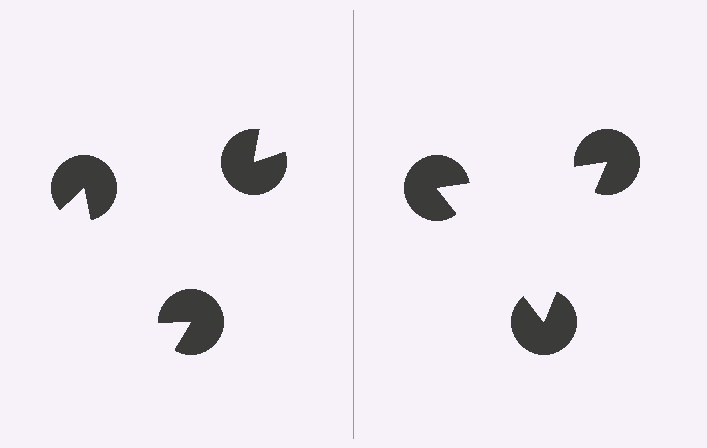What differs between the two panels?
The pac-man discs are positioned identically on both sides; only the wedge orientations differ. On the right they align to a triangle; on the left they are misaligned.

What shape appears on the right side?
An illusory triangle.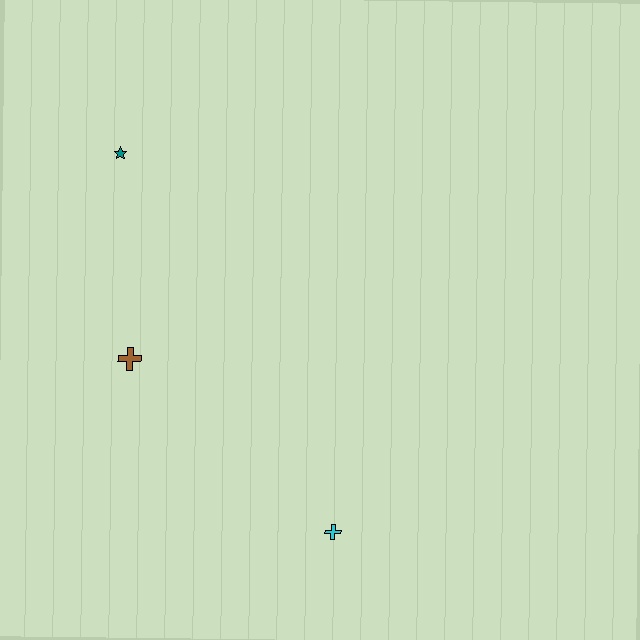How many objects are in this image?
There are 3 objects.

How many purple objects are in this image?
There are no purple objects.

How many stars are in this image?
There is 1 star.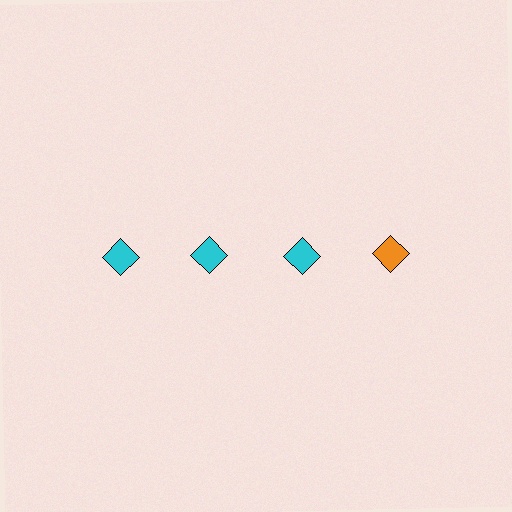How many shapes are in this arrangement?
There are 4 shapes arranged in a grid pattern.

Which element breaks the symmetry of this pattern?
The orange diamond in the top row, second from right column breaks the symmetry. All other shapes are cyan diamonds.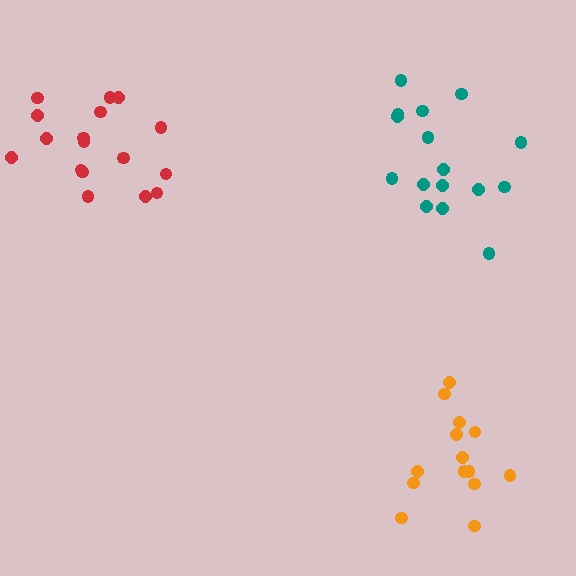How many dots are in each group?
Group 1: 17 dots, Group 2: 16 dots, Group 3: 14 dots (47 total).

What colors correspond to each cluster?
The clusters are colored: red, teal, orange.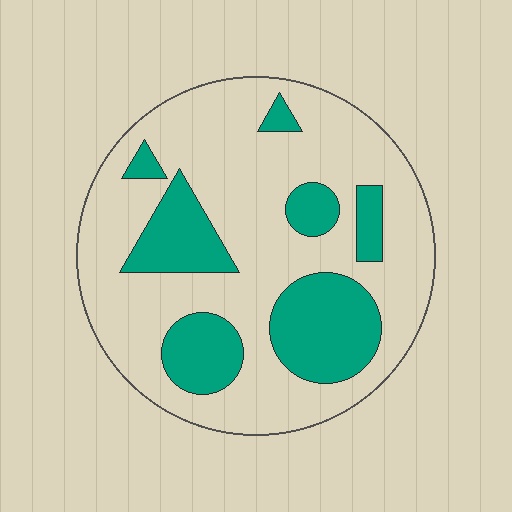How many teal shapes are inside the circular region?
7.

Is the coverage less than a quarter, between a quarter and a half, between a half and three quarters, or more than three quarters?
Between a quarter and a half.